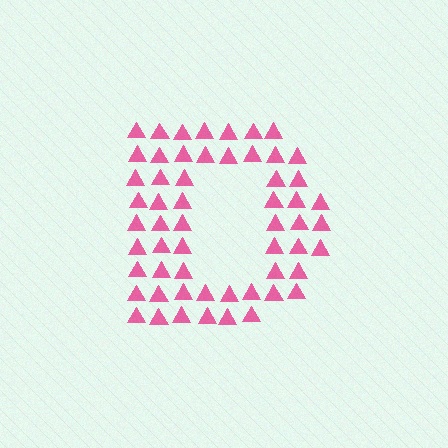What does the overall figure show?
The overall figure shows the letter D.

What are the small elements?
The small elements are triangles.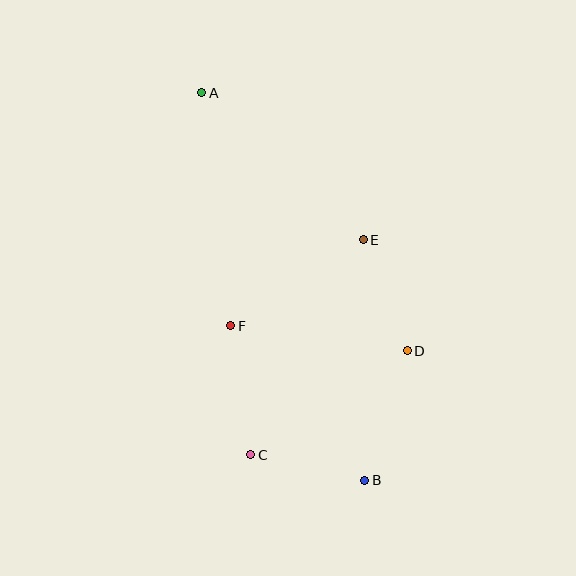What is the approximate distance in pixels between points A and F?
The distance between A and F is approximately 235 pixels.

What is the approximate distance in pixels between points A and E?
The distance between A and E is approximately 218 pixels.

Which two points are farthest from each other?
Points A and B are farthest from each other.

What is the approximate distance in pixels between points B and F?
The distance between B and F is approximately 204 pixels.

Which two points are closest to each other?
Points B and C are closest to each other.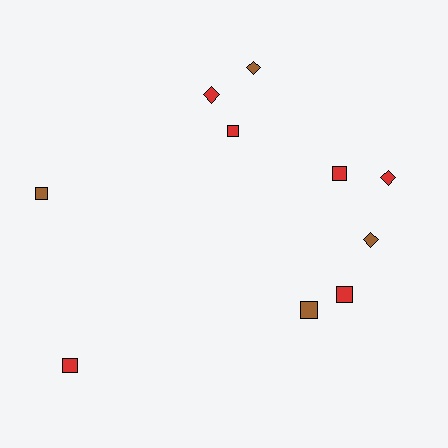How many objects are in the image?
There are 10 objects.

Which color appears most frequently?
Red, with 6 objects.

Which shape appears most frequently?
Square, with 6 objects.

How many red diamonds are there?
There are 2 red diamonds.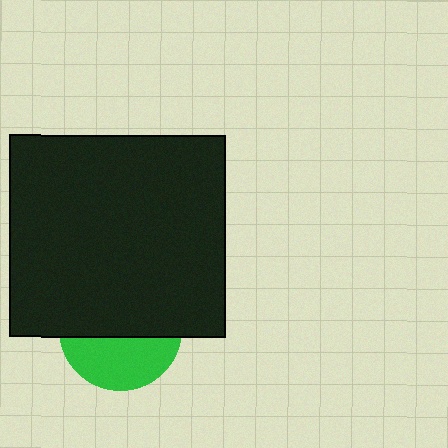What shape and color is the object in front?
The object in front is a black rectangle.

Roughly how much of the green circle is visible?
A small part of it is visible (roughly 42%).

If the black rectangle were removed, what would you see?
You would see the complete green circle.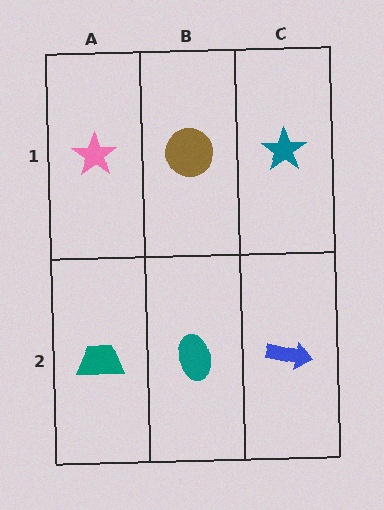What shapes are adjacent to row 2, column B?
A brown circle (row 1, column B), a teal trapezoid (row 2, column A), a blue arrow (row 2, column C).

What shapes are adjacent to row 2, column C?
A teal star (row 1, column C), a teal ellipse (row 2, column B).